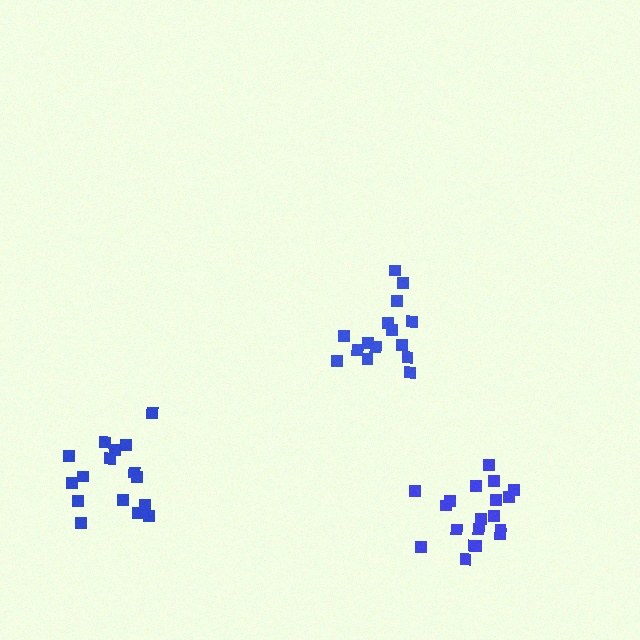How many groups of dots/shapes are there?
There are 3 groups.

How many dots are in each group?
Group 1: 15 dots, Group 2: 16 dots, Group 3: 19 dots (50 total).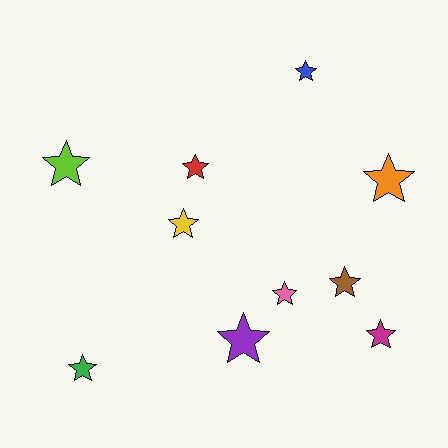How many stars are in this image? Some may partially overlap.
There are 10 stars.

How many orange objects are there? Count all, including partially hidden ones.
There is 1 orange object.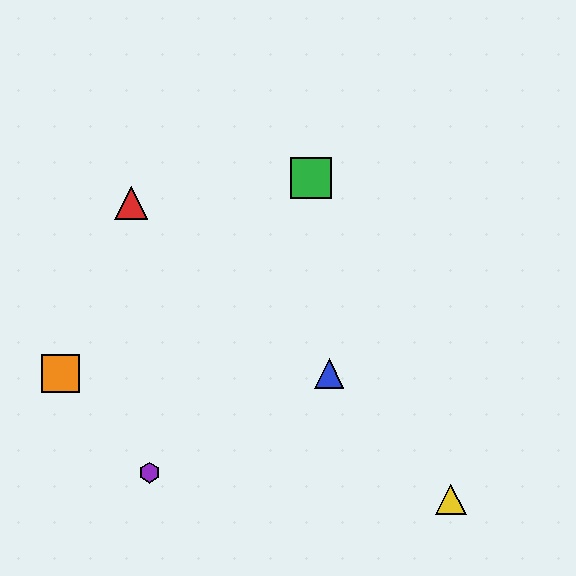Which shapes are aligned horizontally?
The blue triangle, the orange square are aligned horizontally.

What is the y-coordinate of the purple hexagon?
The purple hexagon is at y≈473.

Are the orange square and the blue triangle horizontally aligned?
Yes, both are at y≈373.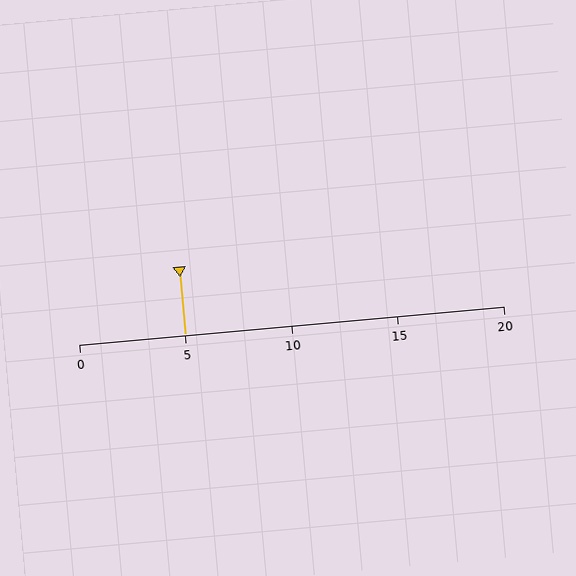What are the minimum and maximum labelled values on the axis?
The axis runs from 0 to 20.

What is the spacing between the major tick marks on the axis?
The major ticks are spaced 5 apart.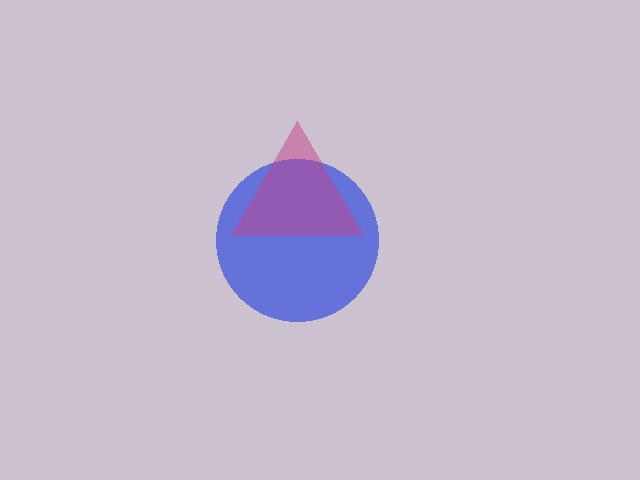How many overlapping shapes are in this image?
There are 2 overlapping shapes in the image.